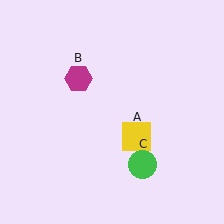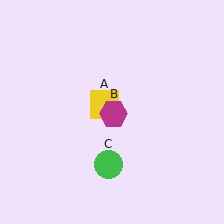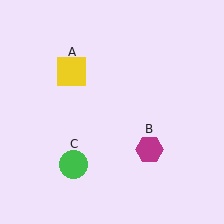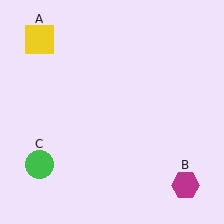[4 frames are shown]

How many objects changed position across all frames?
3 objects changed position: yellow square (object A), magenta hexagon (object B), green circle (object C).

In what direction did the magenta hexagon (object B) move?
The magenta hexagon (object B) moved down and to the right.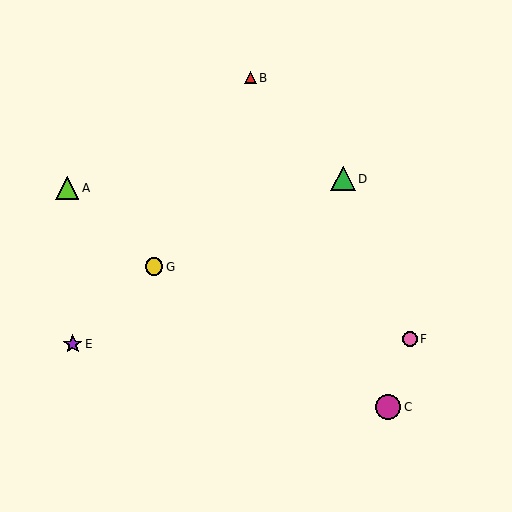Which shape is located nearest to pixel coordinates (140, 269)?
The yellow circle (labeled G) at (154, 267) is nearest to that location.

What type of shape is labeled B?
Shape B is a red triangle.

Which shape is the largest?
The magenta circle (labeled C) is the largest.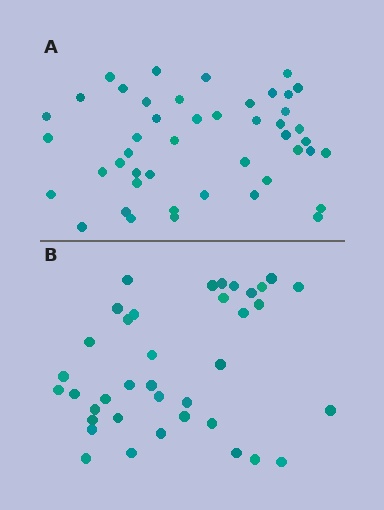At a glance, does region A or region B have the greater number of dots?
Region A (the top region) has more dots.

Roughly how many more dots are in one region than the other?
Region A has roughly 8 or so more dots than region B.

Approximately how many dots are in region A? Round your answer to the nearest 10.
About 50 dots. (The exact count is 46, which rounds to 50.)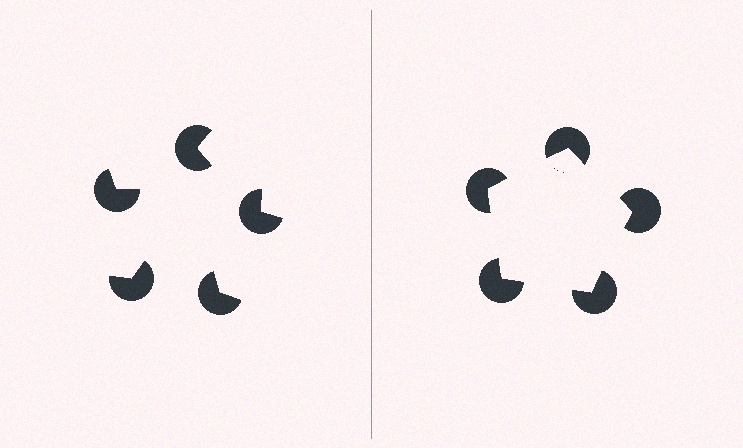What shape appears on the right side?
An illusory pentagon.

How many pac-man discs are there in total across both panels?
10 — 5 on each side.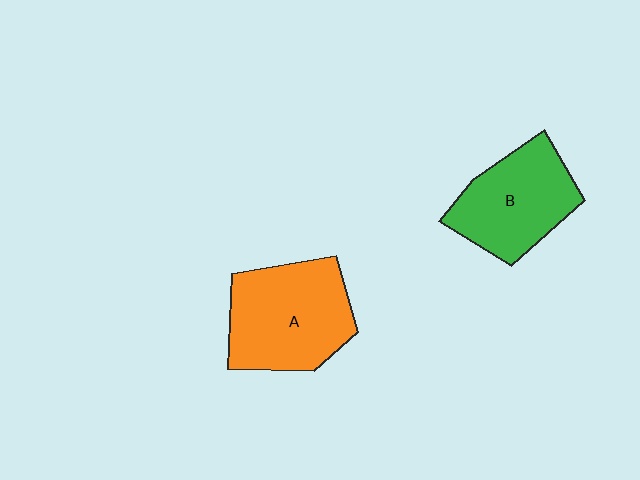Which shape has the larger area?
Shape A (orange).